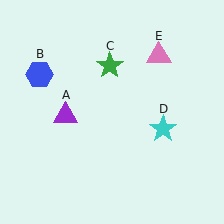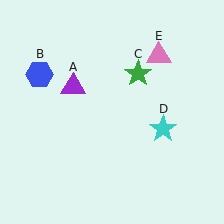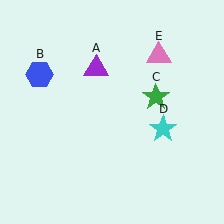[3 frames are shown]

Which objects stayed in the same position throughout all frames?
Blue hexagon (object B) and cyan star (object D) and pink triangle (object E) remained stationary.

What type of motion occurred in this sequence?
The purple triangle (object A), green star (object C) rotated clockwise around the center of the scene.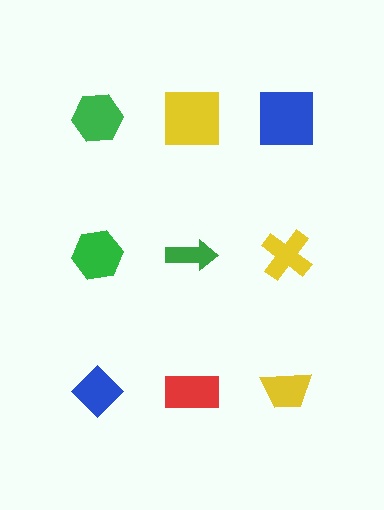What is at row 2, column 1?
A green hexagon.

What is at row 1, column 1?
A green hexagon.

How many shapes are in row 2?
3 shapes.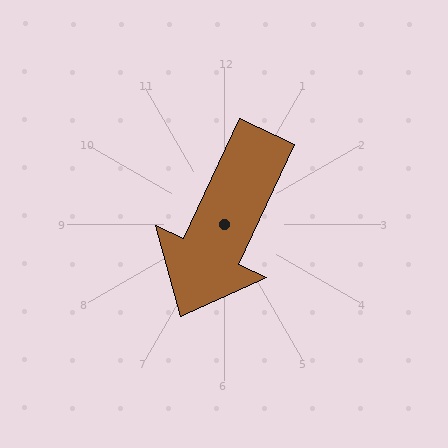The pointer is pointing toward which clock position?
Roughly 7 o'clock.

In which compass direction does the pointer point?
Southwest.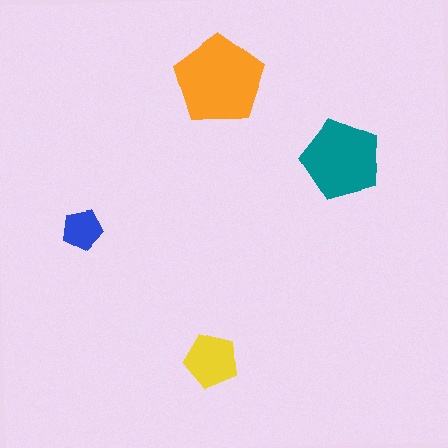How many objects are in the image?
There are 4 objects in the image.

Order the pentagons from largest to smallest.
the orange one, the teal one, the yellow one, the blue one.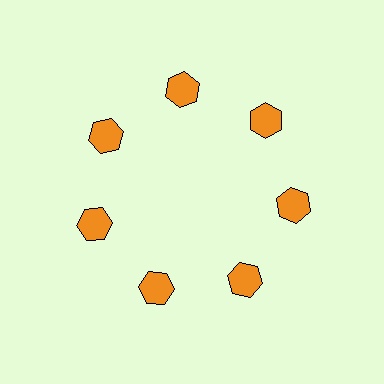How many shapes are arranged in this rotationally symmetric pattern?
There are 7 shapes, arranged in 7 groups of 1.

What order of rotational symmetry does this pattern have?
This pattern has 7-fold rotational symmetry.